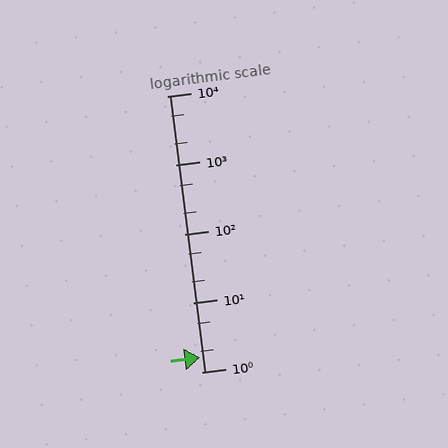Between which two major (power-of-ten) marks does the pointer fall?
The pointer is between 1 and 10.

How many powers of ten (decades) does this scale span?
The scale spans 4 decades, from 1 to 10000.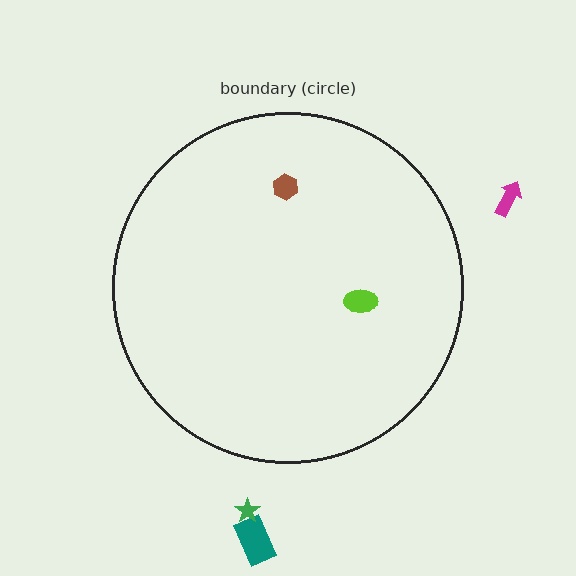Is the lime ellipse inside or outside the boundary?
Inside.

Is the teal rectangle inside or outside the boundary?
Outside.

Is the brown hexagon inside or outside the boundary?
Inside.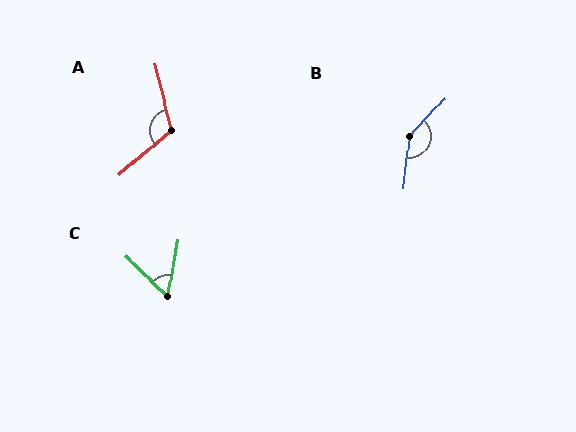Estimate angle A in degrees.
Approximately 116 degrees.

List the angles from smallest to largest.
C (57°), A (116°), B (144°).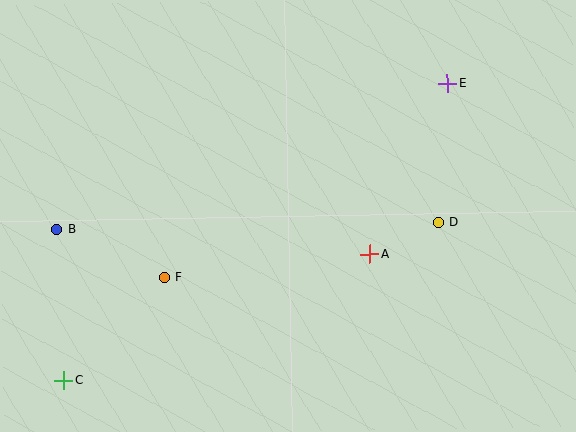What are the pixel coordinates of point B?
Point B is at (57, 230).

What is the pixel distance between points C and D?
The distance between C and D is 407 pixels.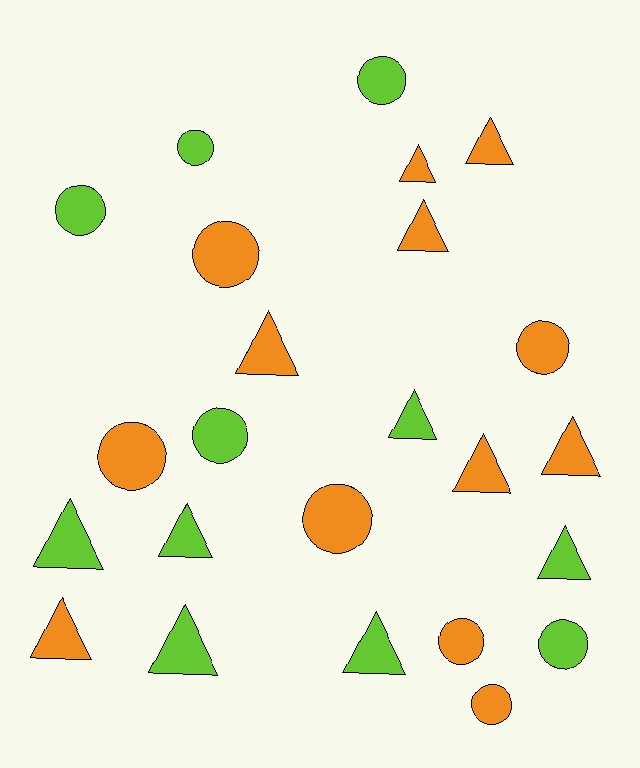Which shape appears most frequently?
Triangle, with 13 objects.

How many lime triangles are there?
There are 6 lime triangles.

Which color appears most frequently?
Orange, with 13 objects.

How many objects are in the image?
There are 24 objects.